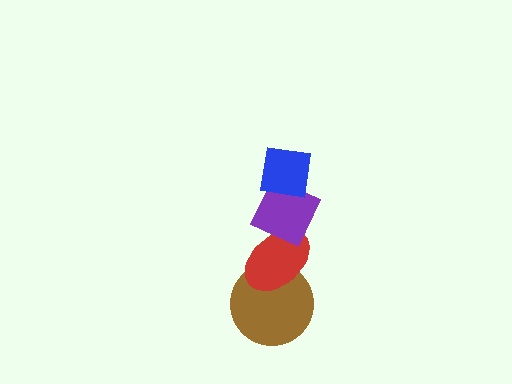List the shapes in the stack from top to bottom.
From top to bottom: the blue square, the purple diamond, the red ellipse, the brown circle.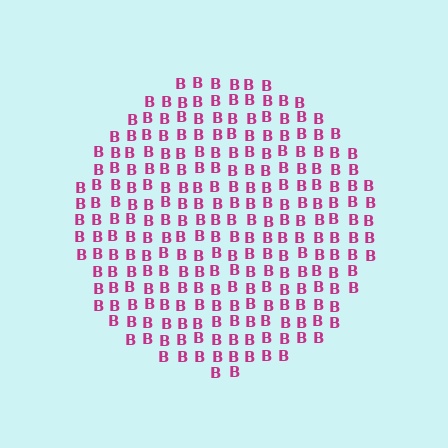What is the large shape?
The large shape is a circle.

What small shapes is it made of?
It is made of small letter B's.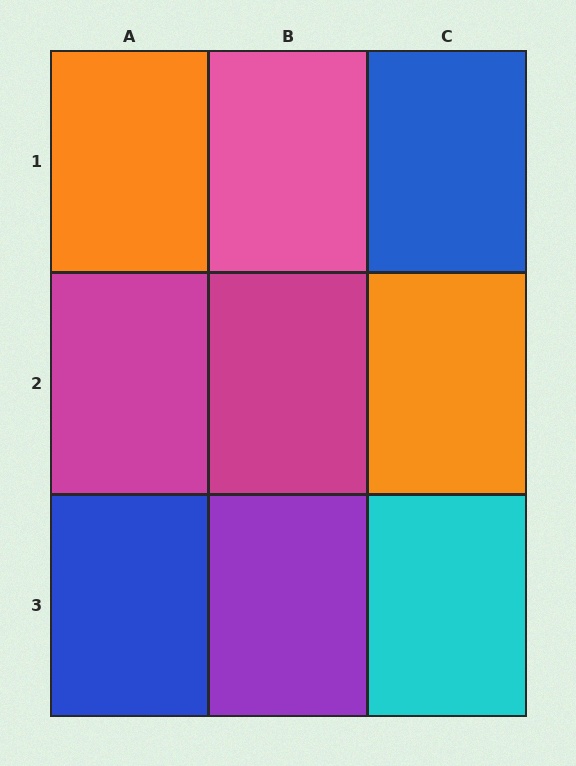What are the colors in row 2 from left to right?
Magenta, magenta, orange.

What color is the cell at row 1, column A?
Orange.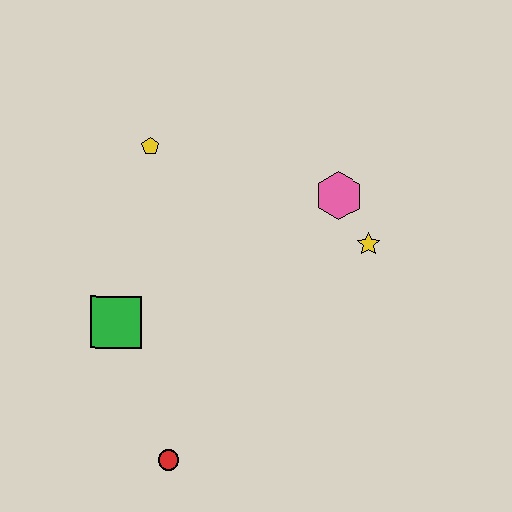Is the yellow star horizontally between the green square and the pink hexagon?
No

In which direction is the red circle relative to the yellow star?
The red circle is below the yellow star.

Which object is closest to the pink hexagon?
The yellow star is closest to the pink hexagon.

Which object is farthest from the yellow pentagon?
The red circle is farthest from the yellow pentagon.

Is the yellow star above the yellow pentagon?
No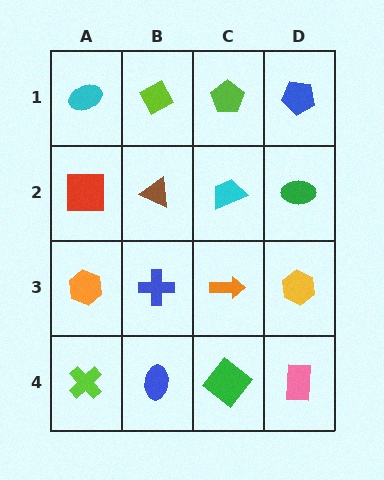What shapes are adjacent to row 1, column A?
A red square (row 2, column A), a lime diamond (row 1, column B).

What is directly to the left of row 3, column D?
An orange arrow.